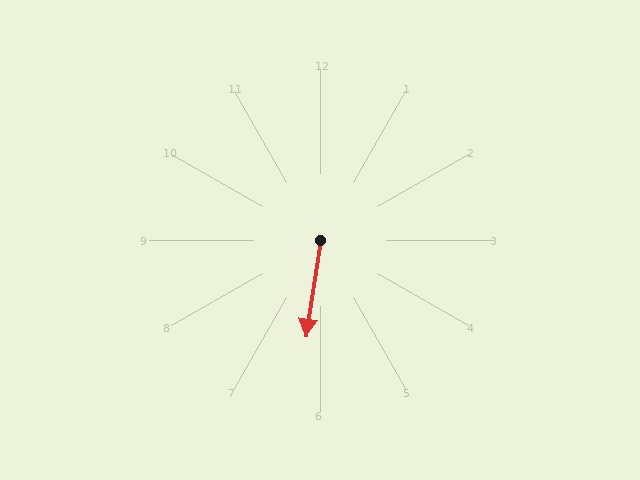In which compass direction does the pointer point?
South.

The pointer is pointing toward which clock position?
Roughly 6 o'clock.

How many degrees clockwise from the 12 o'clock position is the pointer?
Approximately 188 degrees.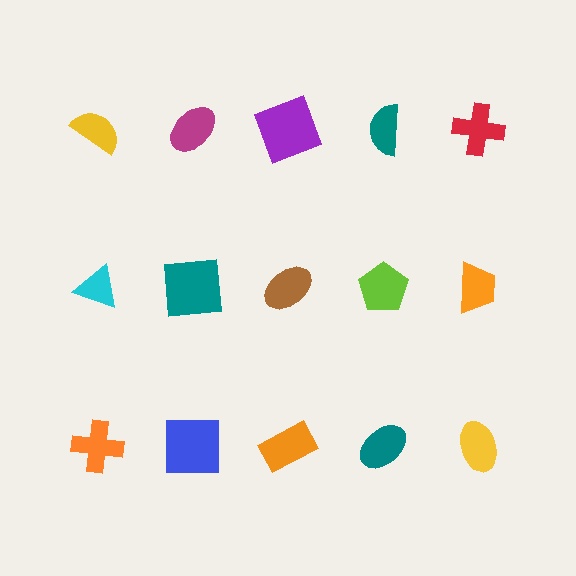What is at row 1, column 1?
A yellow semicircle.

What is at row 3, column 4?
A teal ellipse.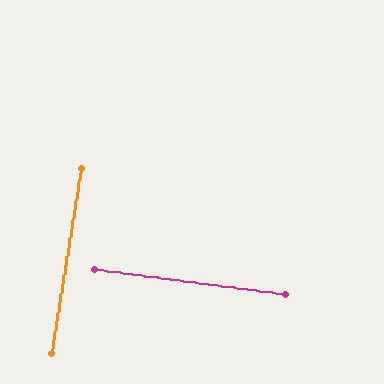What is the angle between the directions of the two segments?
Approximately 88 degrees.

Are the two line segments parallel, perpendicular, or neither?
Perpendicular — they meet at approximately 88°.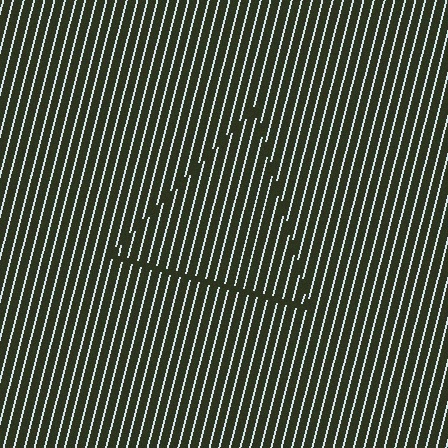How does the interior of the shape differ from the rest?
The interior of the shape contains the same grating, shifted by half a period — the contour is defined by the phase discontinuity where line-ends from the inner and outer gratings abut.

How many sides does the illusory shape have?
3 sides — the line-ends trace a triangle.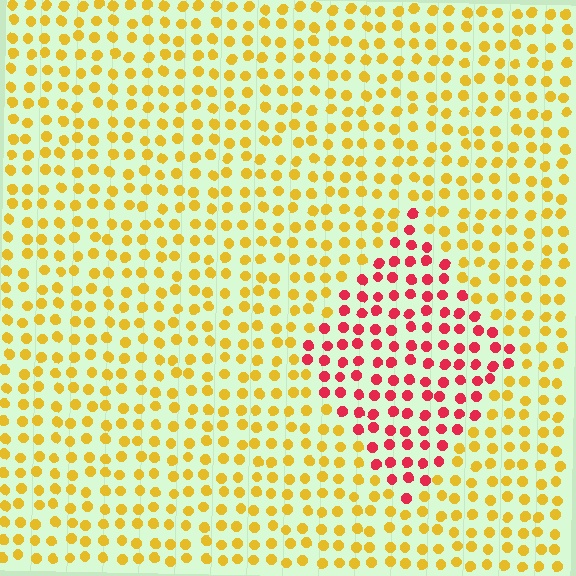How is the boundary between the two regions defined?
The boundary is defined purely by a slight shift in hue (about 58 degrees). Spacing, size, and orientation are identical on both sides.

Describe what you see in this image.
The image is filled with small yellow elements in a uniform arrangement. A diamond-shaped region is visible where the elements are tinted to a slightly different hue, forming a subtle color boundary.